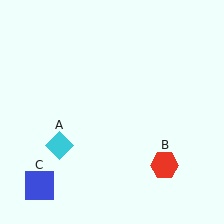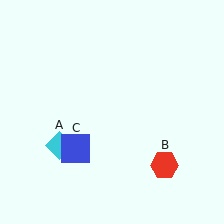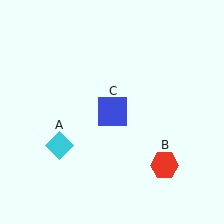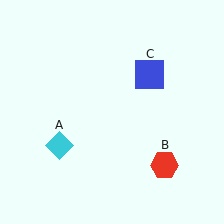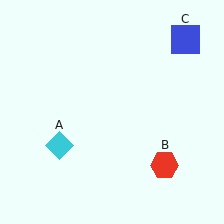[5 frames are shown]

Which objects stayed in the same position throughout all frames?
Cyan diamond (object A) and red hexagon (object B) remained stationary.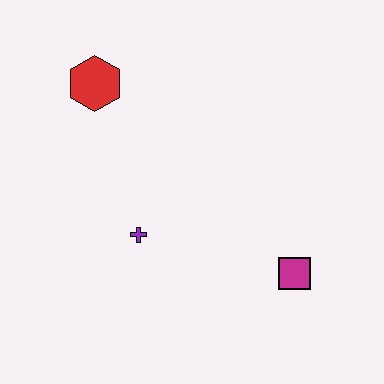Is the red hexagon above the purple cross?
Yes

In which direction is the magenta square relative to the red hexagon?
The magenta square is to the right of the red hexagon.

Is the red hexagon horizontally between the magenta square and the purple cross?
No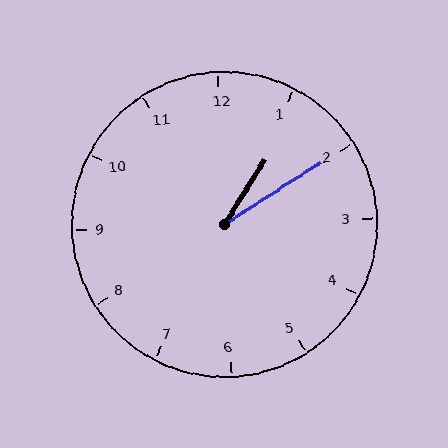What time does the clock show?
1:10.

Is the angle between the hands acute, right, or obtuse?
It is acute.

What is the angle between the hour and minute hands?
Approximately 25 degrees.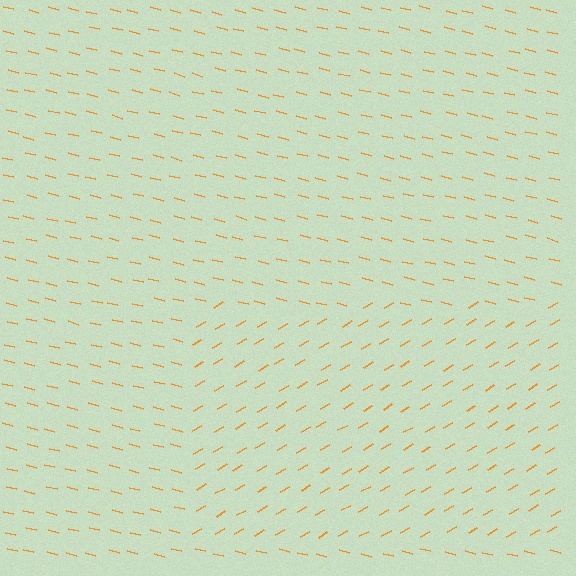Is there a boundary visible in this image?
Yes, there is a texture boundary formed by a change in line orientation.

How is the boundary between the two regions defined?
The boundary is defined purely by a change in line orientation (approximately 45 degrees difference). All lines are the same color and thickness.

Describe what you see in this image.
The image is filled with small orange line segments. A rectangle region in the image has lines oriented differently from the surrounding lines, creating a visible texture boundary.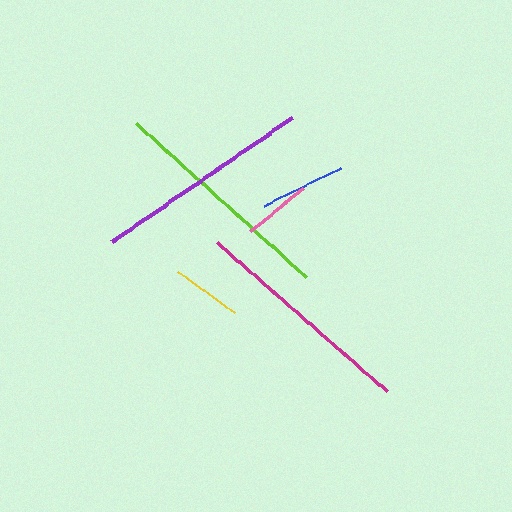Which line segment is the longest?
The lime line is the longest at approximately 228 pixels.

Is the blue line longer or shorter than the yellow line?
The blue line is longer than the yellow line.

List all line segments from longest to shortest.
From longest to shortest: lime, magenta, purple, blue, pink, yellow.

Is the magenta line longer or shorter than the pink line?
The magenta line is longer than the pink line.